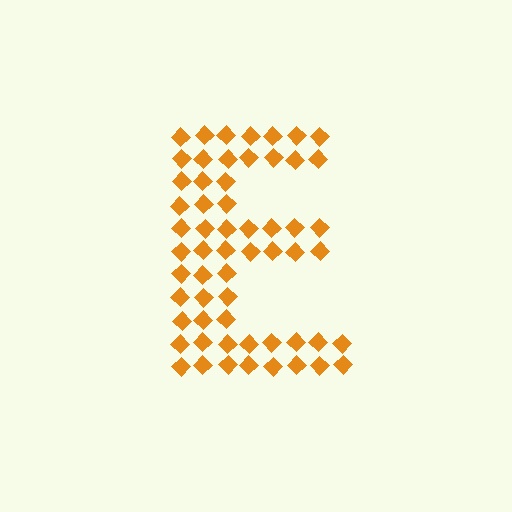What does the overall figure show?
The overall figure shows the letter E.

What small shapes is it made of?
It is made of small diamonds.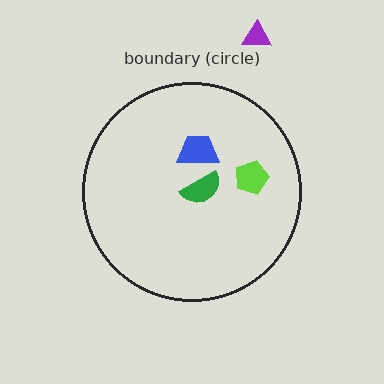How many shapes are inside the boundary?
3 inside, 1 outside.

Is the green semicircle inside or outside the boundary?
Inside.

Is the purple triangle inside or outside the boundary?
Outside.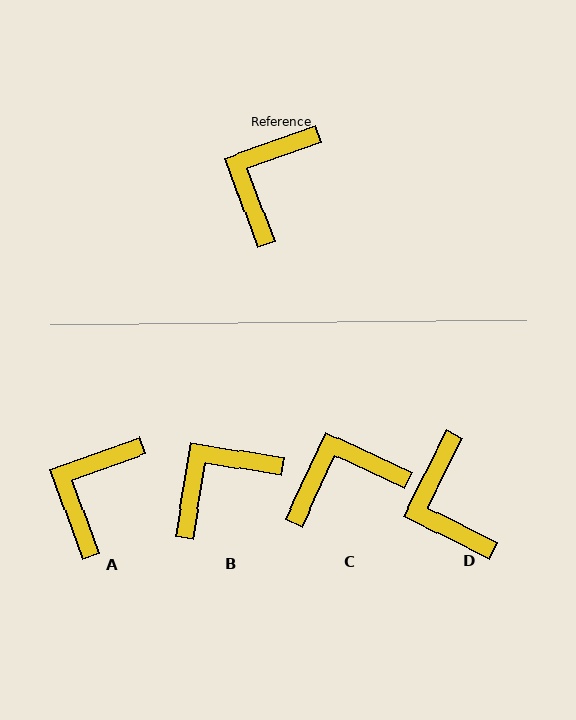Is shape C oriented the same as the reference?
No, it is off by about 45 degrees.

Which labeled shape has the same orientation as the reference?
A.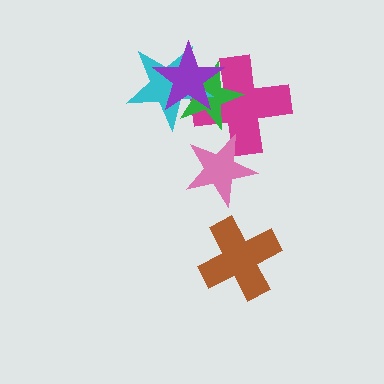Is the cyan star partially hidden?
Yes, it is partially covered by another shape.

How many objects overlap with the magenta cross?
4 objects overlap with the magenta cross.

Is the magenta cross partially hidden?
Yes, it is partially covered by another shape.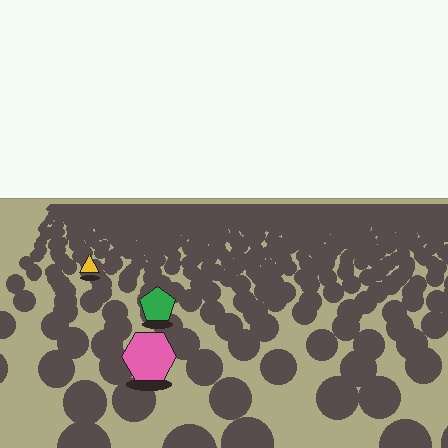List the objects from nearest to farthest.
From nearest to farthest: the pink hexagon, the green pentagon, the yellow triangle.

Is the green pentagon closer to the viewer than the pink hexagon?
No. The pink hexagon is closer — you can tell from the texture gradient: the ground texture is coarser near it.